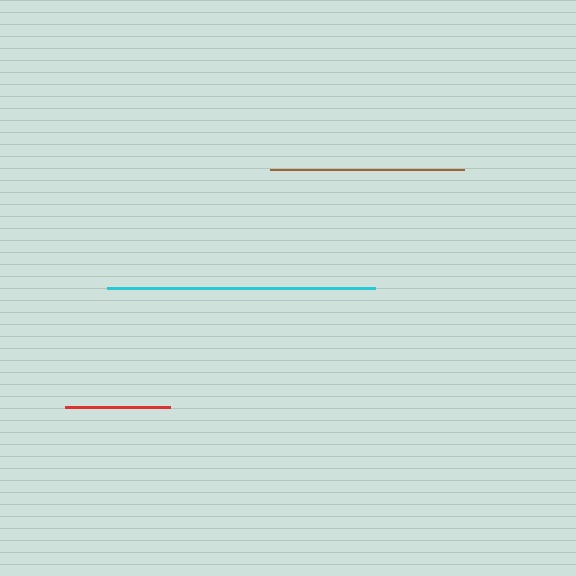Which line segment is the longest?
The cyan line is the longest at approximately 268 pixels.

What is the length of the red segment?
The red segment is approximately 105 pixels long.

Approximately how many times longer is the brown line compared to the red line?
The brown line is approximately 1.8 times the length of the red line.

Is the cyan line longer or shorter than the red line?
The cyan line is longer than the red line.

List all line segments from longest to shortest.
From longest to shortest: cyan, brown, red.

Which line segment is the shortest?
The red line is the shortest at approximately 105 pixels.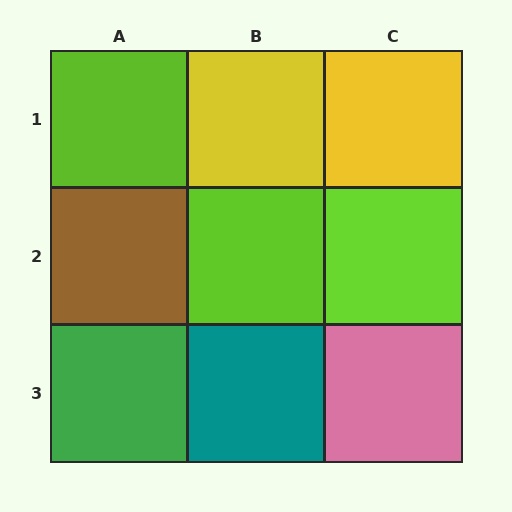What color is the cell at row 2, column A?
Brown.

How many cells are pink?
1 cell is pink.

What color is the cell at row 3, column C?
Pink.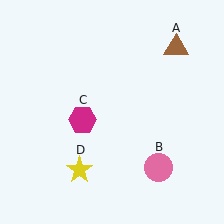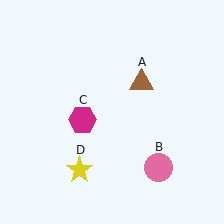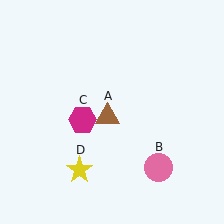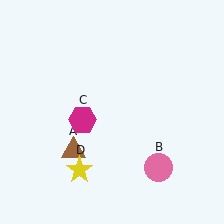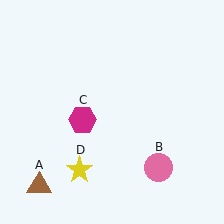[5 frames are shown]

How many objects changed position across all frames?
1 object changed position: brown triangle (object A).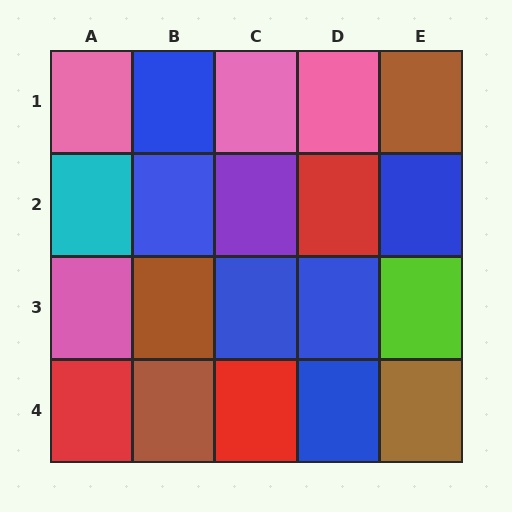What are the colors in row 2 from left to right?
Cyan, blue, purple, red, blue.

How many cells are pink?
4 cells are pink.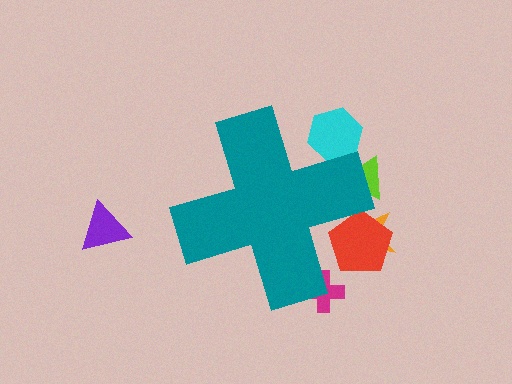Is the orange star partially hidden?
Yes, the orange star is partially hidden behind the teal cross.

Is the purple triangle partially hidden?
No, the purple triangle is fully visible.